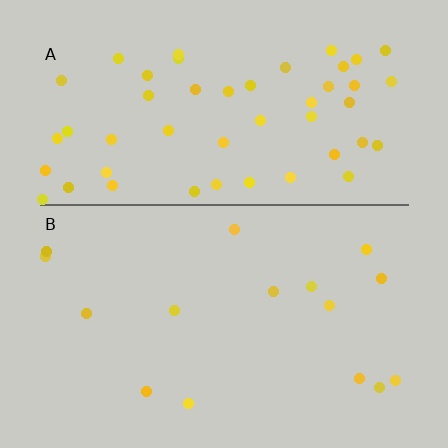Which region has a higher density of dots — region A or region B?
A (the top).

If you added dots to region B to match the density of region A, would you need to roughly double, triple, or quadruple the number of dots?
Approximately triple.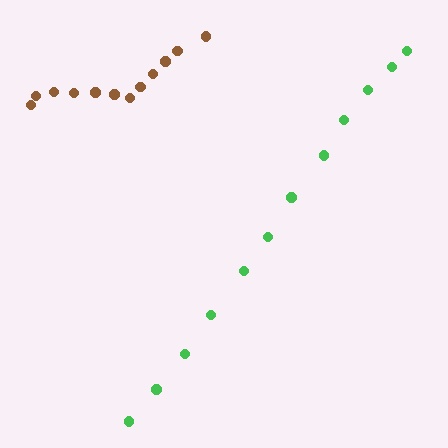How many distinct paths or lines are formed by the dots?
There are 2 distinct paths.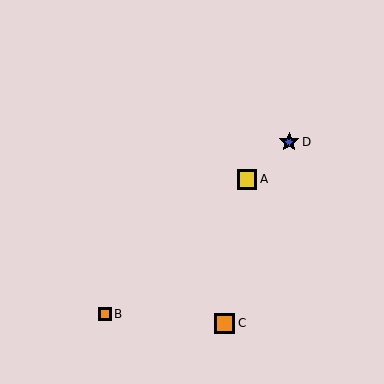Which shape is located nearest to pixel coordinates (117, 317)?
The orange square (labeled B) at (105, 314) is nearest to that location.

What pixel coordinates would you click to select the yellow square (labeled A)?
Click at (247, 179) to select the yellow square A.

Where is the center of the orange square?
The center of the orange square is at (105, 314).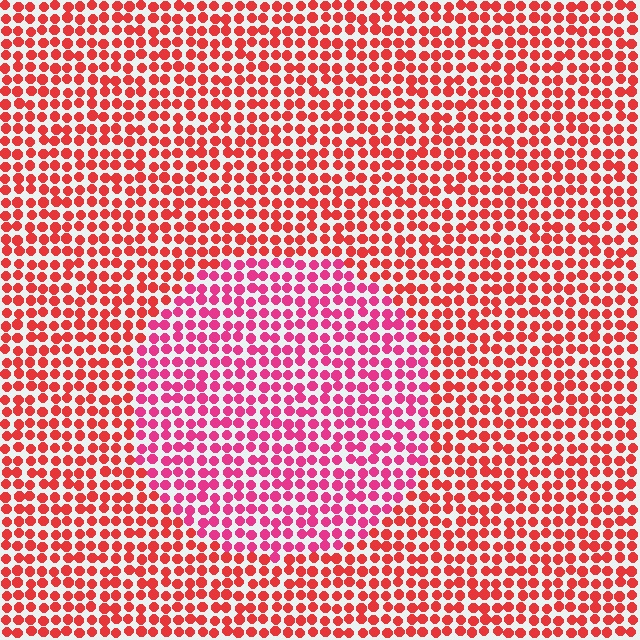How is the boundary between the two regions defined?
The boundary is defined purely by a slight shift in hue (about 29 degrees). Spacing, size, and orientation are identical on both sides.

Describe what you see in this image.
The image is filled with small red elements in a uniform arrangement. A circle-shaped region is visible where the elements are tinted to a slightly different hue, forming a subtle color boundary.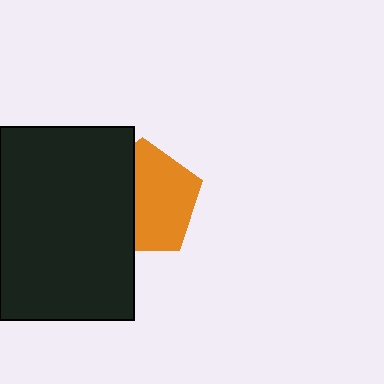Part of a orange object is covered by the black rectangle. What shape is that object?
It is a pentagon.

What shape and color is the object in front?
The object in front is a black rectangle.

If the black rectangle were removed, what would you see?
You would see the complete orange pentagon.